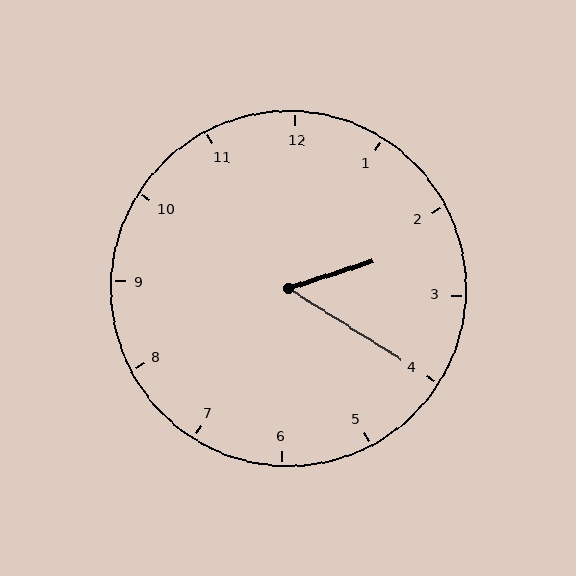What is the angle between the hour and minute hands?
Approximately 50 degrees.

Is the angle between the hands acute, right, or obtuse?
It is acute.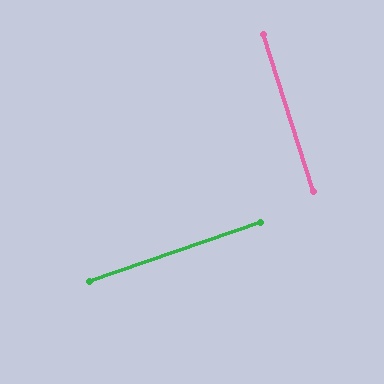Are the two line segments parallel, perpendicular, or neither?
Perpendicular — they meet at approximately 88°.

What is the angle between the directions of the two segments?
Approximately 88 degrees.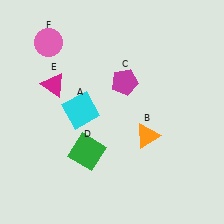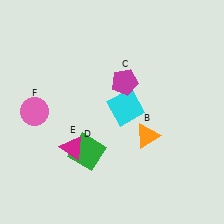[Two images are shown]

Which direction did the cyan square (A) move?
The cyan square (A) moved right.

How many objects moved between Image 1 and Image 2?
3 objects moved between the two images.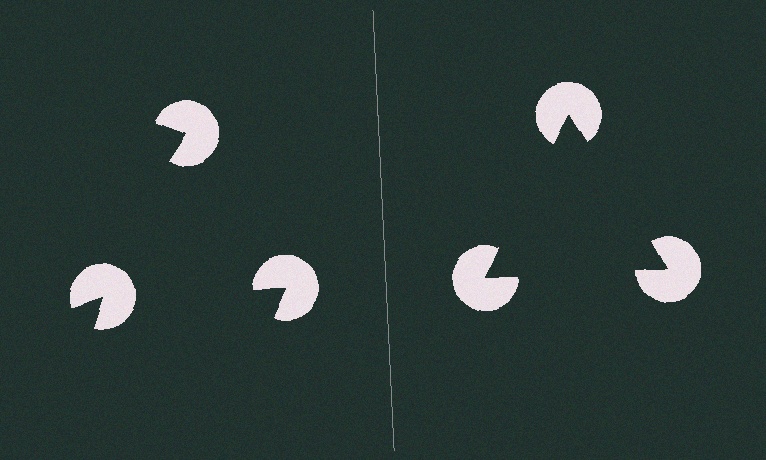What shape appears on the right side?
An illusory triangle.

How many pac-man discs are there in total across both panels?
6 — 3 on each side.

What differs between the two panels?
The pac-man discs are positioned identically on both sides; only the wedge orientations differ. On the right they align to a triangle; on the left they are misaligned.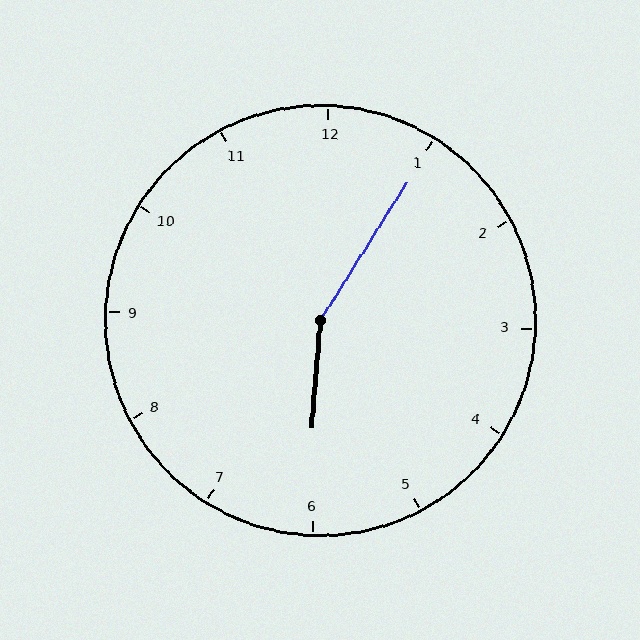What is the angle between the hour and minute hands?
Approximately 152 degrees.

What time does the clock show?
6:05.